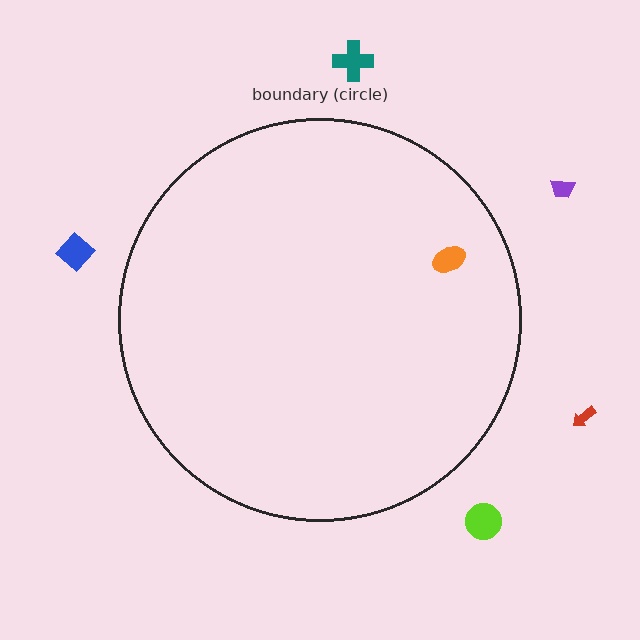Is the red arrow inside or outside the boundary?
Outside.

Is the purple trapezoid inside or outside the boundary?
Outside.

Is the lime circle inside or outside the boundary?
Outside.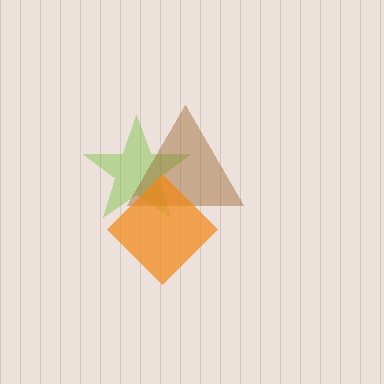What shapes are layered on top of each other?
The layered shapes are: a lime star, a brown triangle, an orange diamond.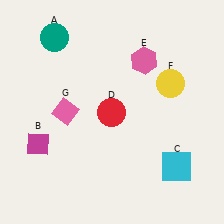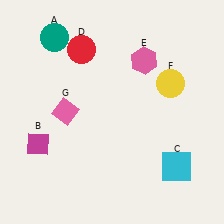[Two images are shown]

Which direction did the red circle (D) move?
The red circle (D) moved up.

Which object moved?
The red circle (D) moved up.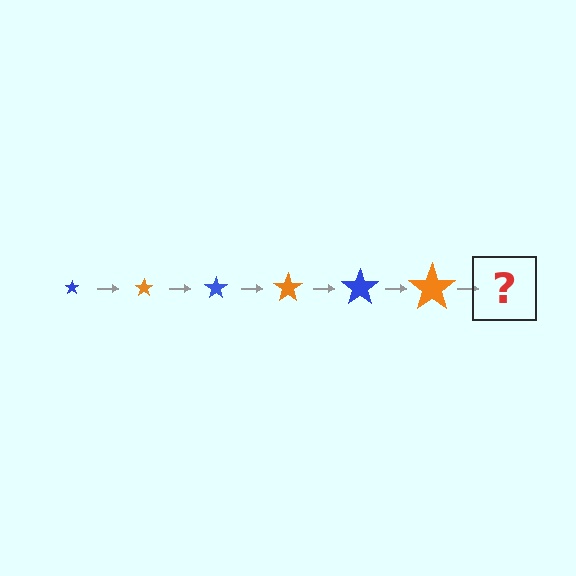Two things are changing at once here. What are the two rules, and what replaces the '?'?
The two rules are that the star grows larger each step and the color cycles through blue and orange. The '?' should be a blue star, larger than the previous one.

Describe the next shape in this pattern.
It should be a blue star, larger than the previous one.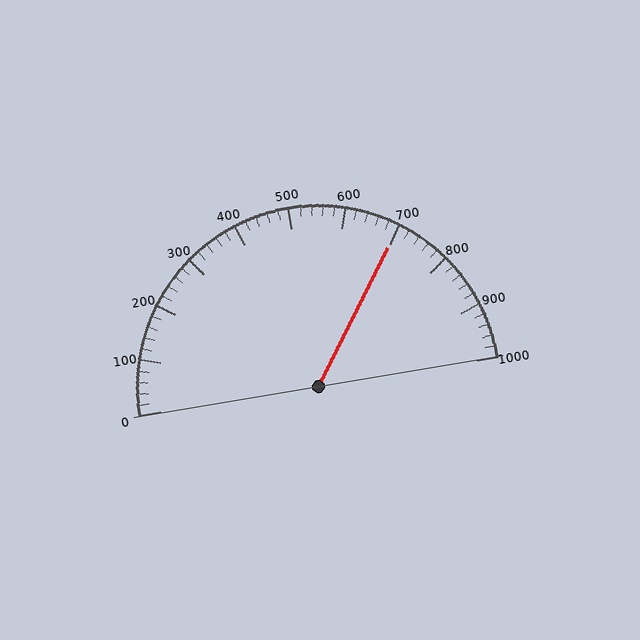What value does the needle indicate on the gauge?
The needle indicates approximately 700.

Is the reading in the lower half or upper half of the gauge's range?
The reading is in the upper half of the range (0 to 1000).